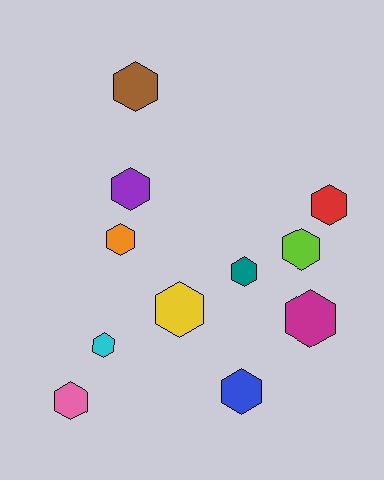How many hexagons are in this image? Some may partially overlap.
There are 11 hexagons.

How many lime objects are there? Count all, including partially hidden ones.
There is 1 lime object.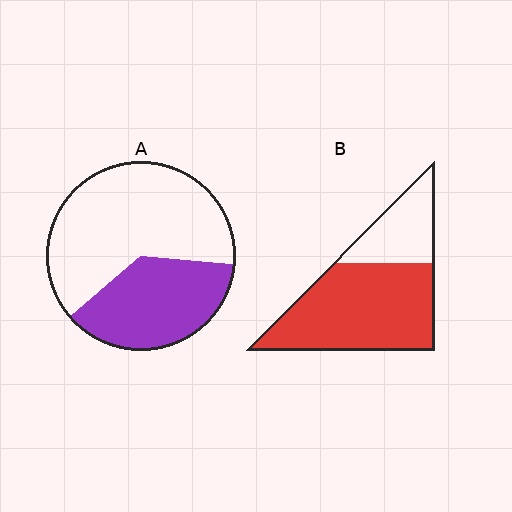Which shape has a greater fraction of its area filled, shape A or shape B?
Shape B.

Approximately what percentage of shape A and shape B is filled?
A is approximately 35% and B is approximately 70%.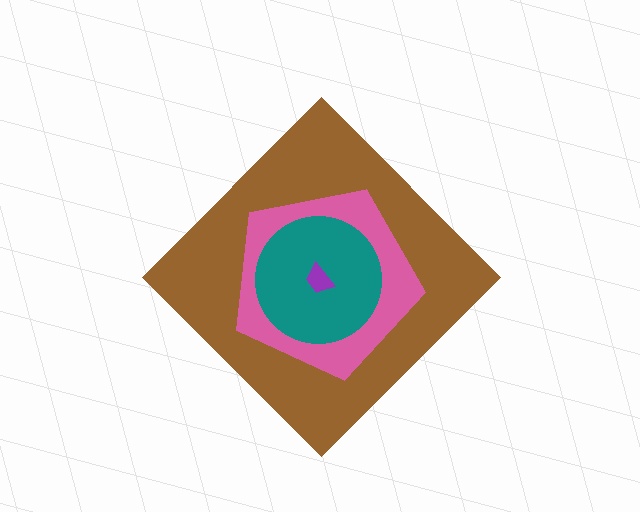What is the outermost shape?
The brown diamond.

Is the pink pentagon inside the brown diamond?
Yes.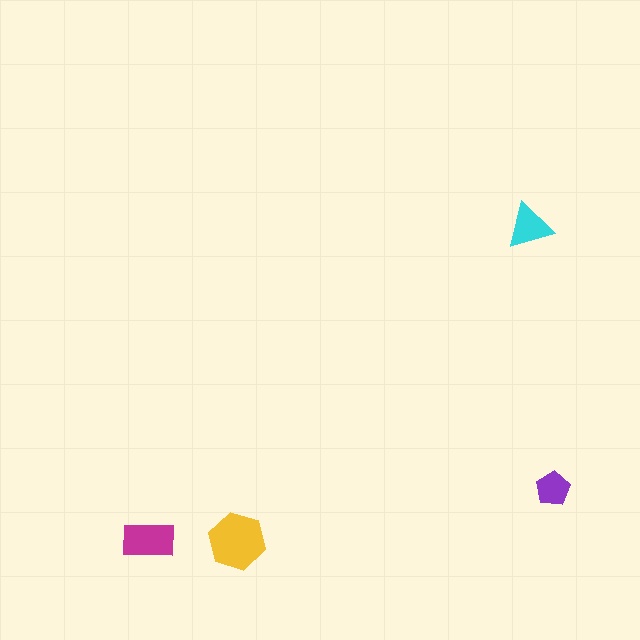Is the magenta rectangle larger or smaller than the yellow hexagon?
Smaller.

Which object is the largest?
The yellow hexagon.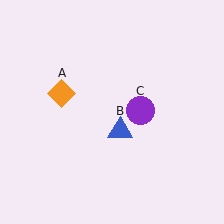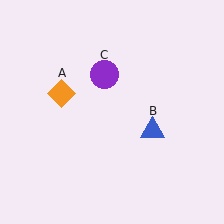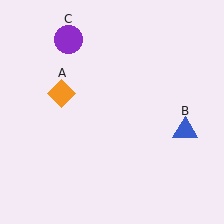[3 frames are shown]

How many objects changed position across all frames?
2 objects changed position: blue triangle (object B), purple circle (object C).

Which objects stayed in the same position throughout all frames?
Orange diamond (object A) remained stationary.